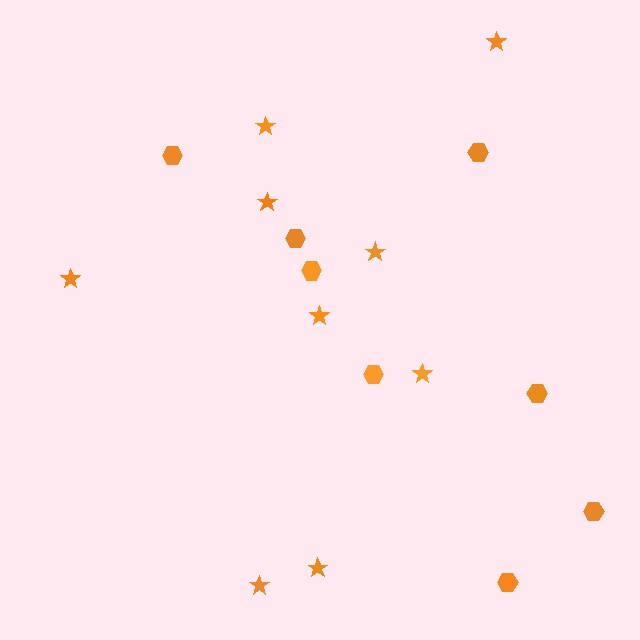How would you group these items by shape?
There are 2 groups: one group of stars (9) and one group of hexagons (8).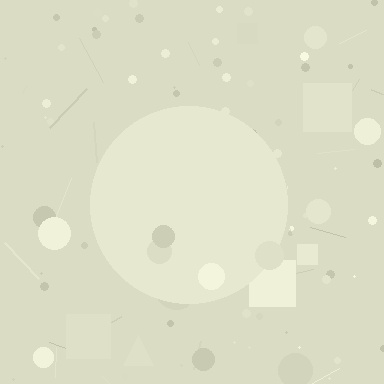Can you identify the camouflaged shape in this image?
The camouflaged shape is a circle.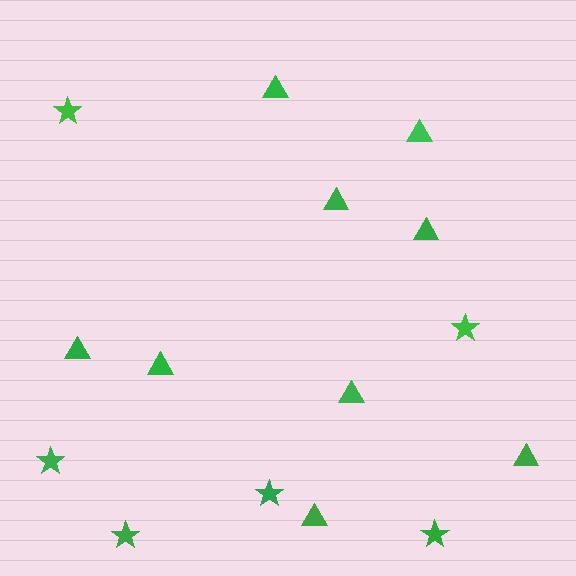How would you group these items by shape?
There are 2 groups: one group of stars (6) and one group of triangles (9).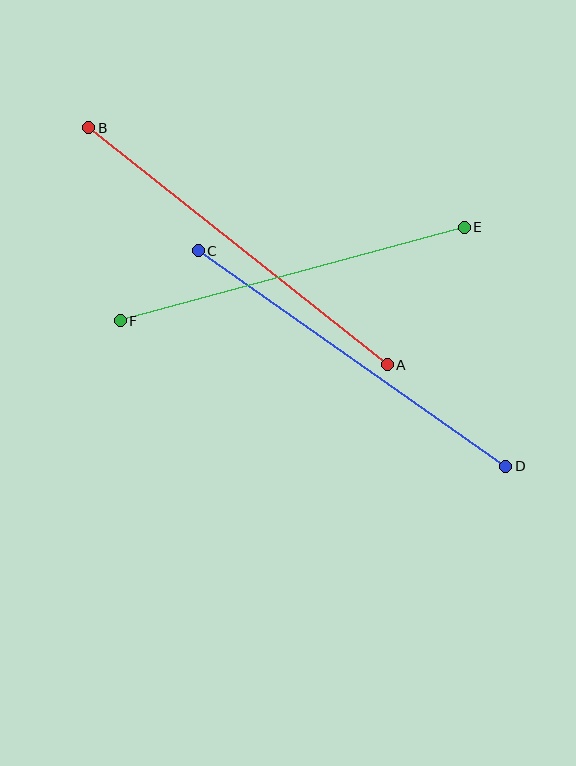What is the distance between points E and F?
The distance is approximately 356 pixels.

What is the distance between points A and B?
The distance is approximately 381 pixels.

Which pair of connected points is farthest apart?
Points A and B are farthest apart.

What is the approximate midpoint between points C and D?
The midpoint is at approximately (352, 359) pixels.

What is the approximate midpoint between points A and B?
The midpoint is at approximately (238, 246) pixels.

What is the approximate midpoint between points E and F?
The midpoint is at approximately (292, 274) pixels.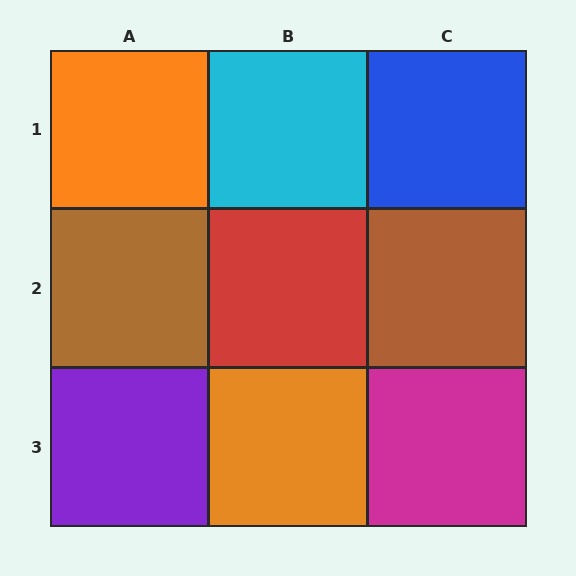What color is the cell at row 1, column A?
Orange.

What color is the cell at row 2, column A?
Brown.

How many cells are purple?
1 cell is purple.